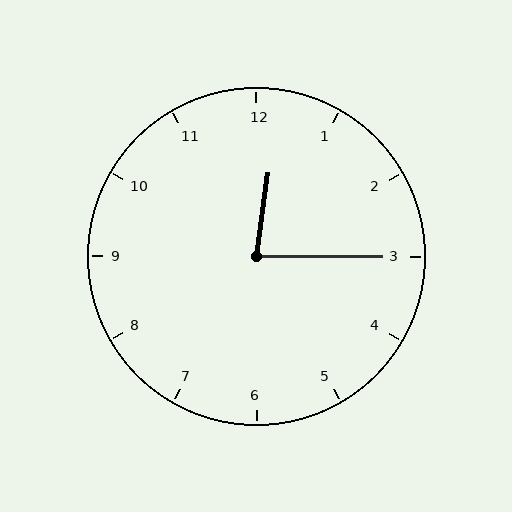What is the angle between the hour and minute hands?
Approximately 82 degrees.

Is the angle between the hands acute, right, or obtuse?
It is acute.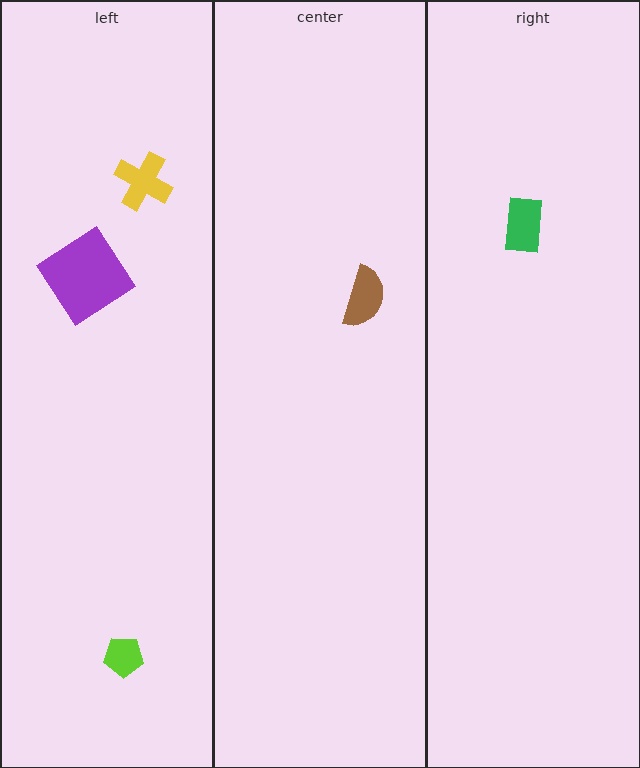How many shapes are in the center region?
1.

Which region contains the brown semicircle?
The center region.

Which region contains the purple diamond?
The left region.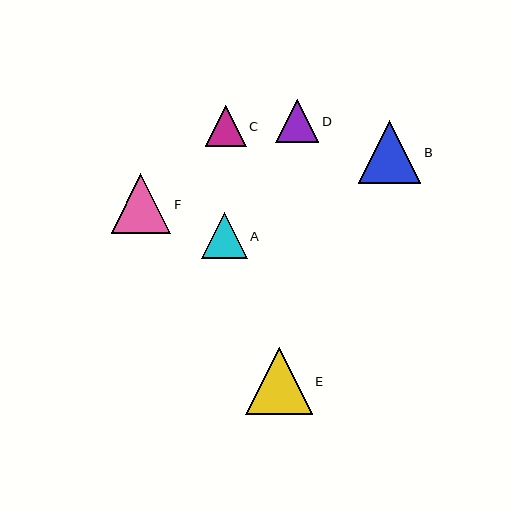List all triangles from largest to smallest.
From largest to smallest: E, B, F, A, D, C.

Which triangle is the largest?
Triangle E is the largest with a size of approximately 67 pixels.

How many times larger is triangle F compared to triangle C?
Triangle F is approximately 1.5 times the size of triangle C.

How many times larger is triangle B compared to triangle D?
Triangle B is approximately 1.5 times the size of triangle D.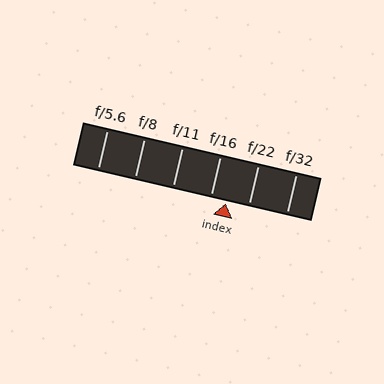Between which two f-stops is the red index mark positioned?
The index mark is between f/16 and f/22.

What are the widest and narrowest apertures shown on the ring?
The widest aperture shown is f/5.6 and the narrowest is f/32.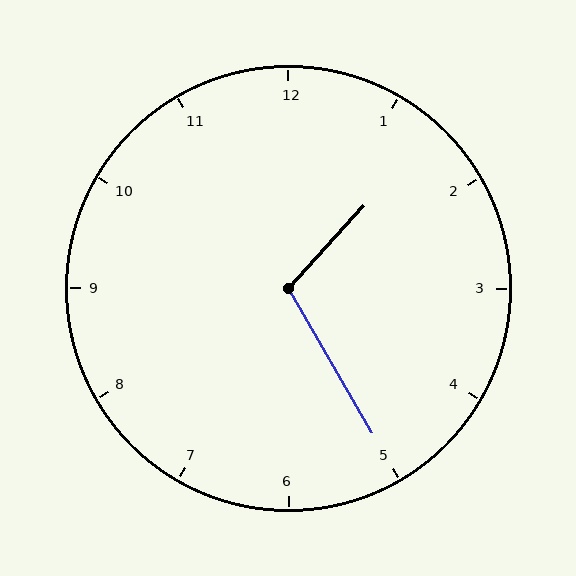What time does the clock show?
1:25.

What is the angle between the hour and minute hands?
Approximately 108 degrees.